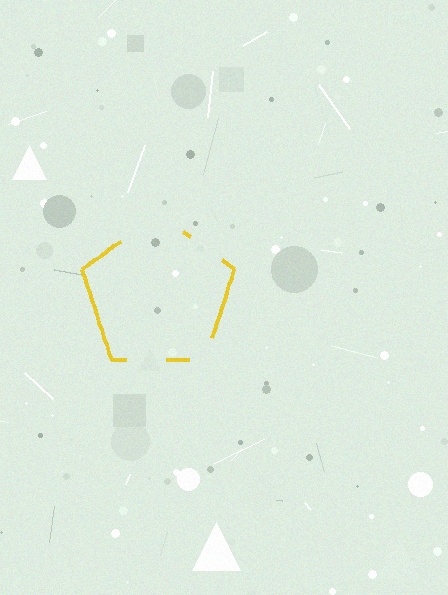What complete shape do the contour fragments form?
The contour fragments form a pentagon.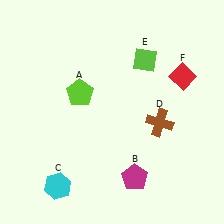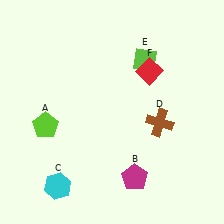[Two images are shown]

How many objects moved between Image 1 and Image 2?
2 objects moved between the two images.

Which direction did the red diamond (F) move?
The red diamond (F) moved left.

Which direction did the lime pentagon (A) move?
The lime pentagon (A) moved left.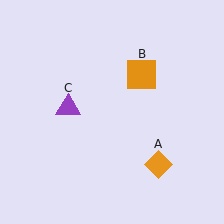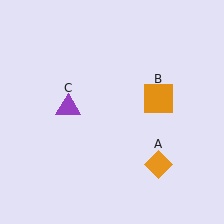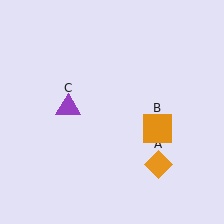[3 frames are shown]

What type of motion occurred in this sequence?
The orange square (object B) rotated clockwise around the center of the scene.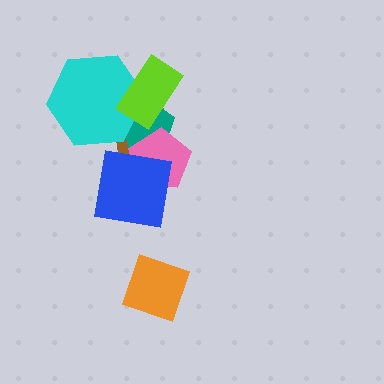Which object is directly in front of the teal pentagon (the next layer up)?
The pink pentagon is directly in front of the teal pentagon.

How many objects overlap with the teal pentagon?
5 objects overlap with the teal pentagon.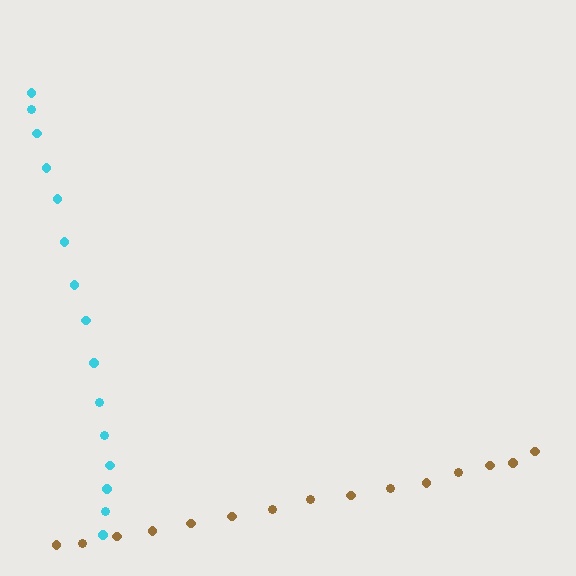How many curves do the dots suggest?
There are 2 distinct paths.